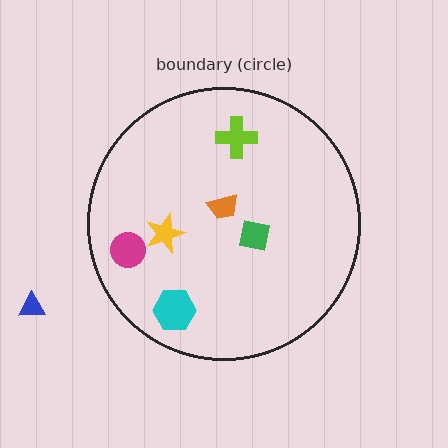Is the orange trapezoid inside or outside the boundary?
Inside.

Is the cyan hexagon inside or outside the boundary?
Inside.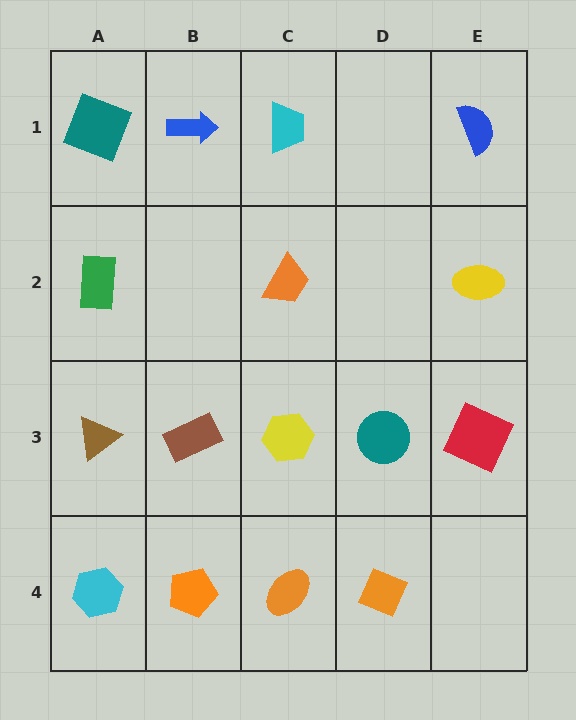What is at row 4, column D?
An orange diamond.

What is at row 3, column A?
A brown triangle.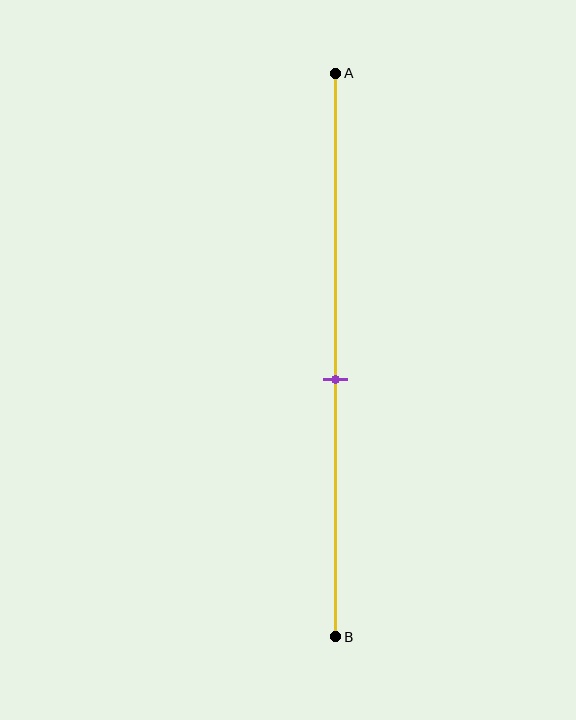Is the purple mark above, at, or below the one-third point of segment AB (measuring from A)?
The purple mark is below the one-third point of segment AB.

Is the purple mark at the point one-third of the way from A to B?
No, the mark is at about 55% from A, not at the 33% one-third point.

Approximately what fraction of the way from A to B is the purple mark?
The purple mark is approximately 55% of the way from A to B.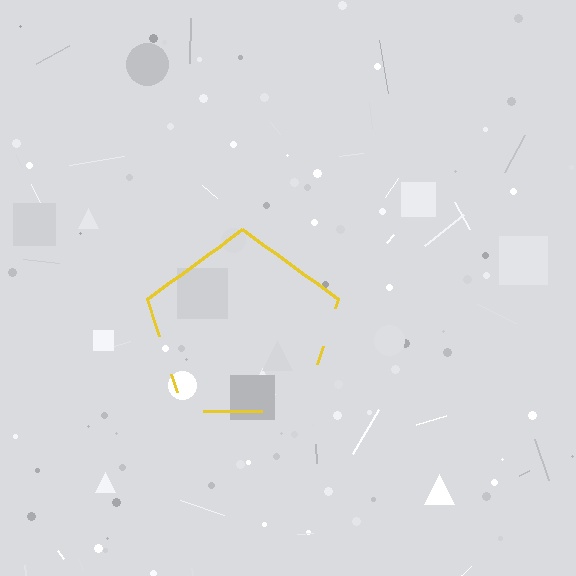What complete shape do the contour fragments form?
The contour fragments form a pentagon.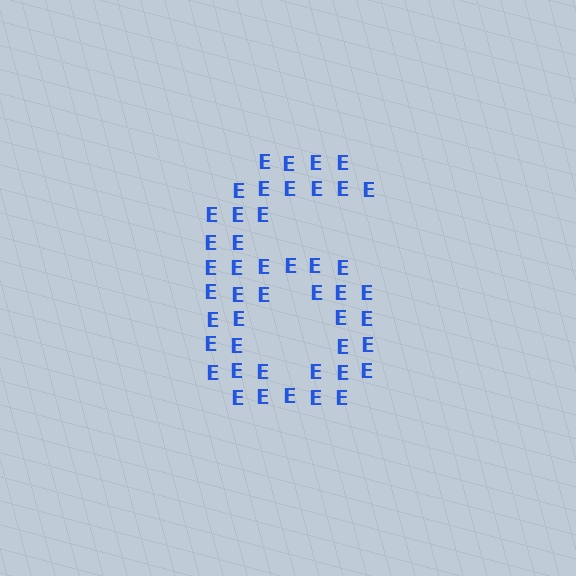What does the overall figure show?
The overall figure shows the digit 6.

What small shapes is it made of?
It is made of small letter E's.